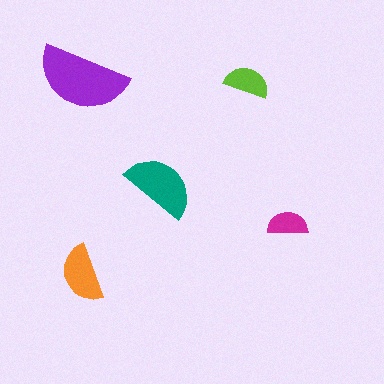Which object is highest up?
The lime semicircle is topmost.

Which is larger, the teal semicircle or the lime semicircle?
The teal one.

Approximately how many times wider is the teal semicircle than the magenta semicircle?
About 1.5 times wider.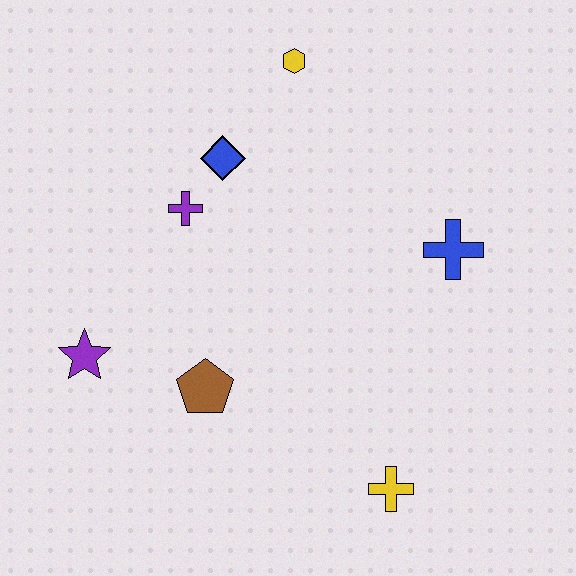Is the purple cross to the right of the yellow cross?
No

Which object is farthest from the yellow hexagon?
The yellow cross is farthest from the yellow hexagon.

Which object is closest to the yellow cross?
The brown pentagon is closest to the yellow cross.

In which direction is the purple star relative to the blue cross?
The purple star is to the left of the blue cross.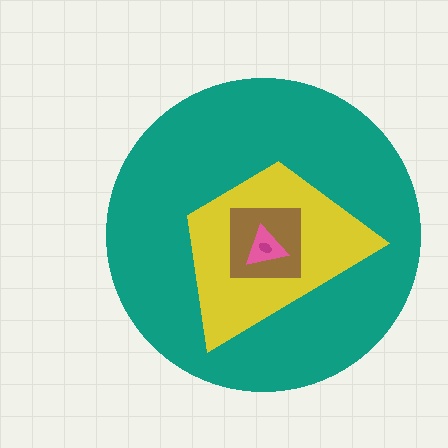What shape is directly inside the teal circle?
The yellow trapezoid.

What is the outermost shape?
The teal circle.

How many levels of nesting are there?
5.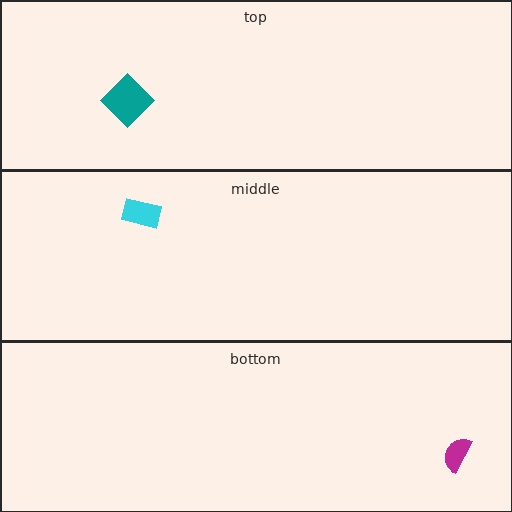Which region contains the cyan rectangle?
The middle region.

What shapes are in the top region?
The teal diamond.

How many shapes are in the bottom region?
1.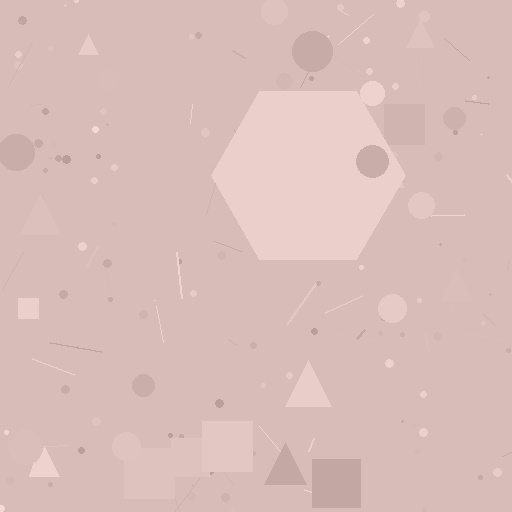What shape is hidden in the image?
A hexagon is hidden in the image.